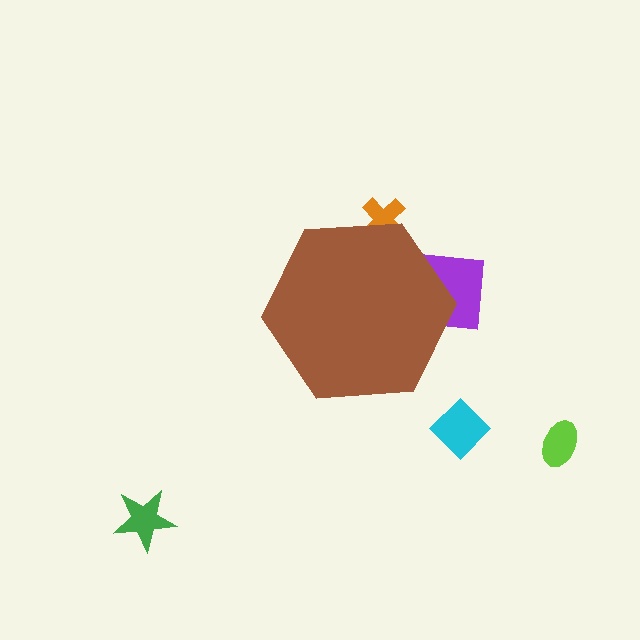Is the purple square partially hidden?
Yes, the purple square is partially hidden behind the brown hexagon.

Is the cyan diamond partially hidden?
No, the cyan diamond is fully visible.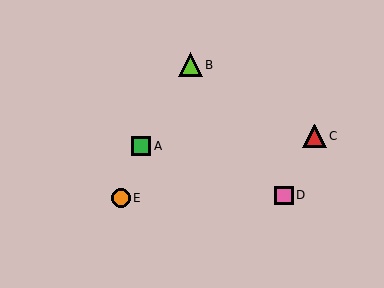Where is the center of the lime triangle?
The center of the lime triangle is at (191, 65).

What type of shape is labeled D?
Shape D is a pink square.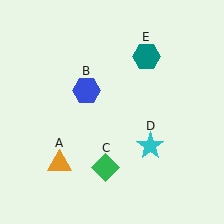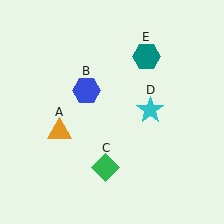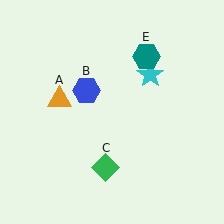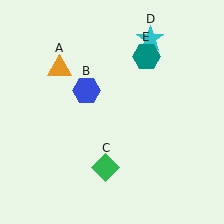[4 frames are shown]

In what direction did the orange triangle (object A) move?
The orange triangle (object A) moved up.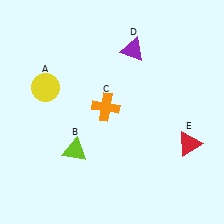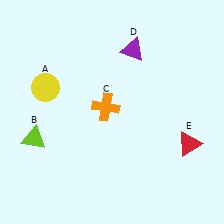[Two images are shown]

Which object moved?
The lime triangle (B) moved left.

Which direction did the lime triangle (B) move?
The lime triangle (B) moved left.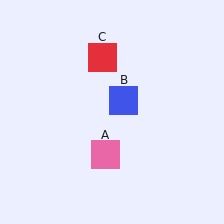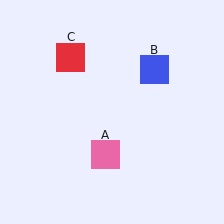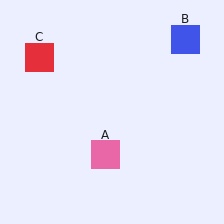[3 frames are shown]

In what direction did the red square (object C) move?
The red square (object C) moved left.